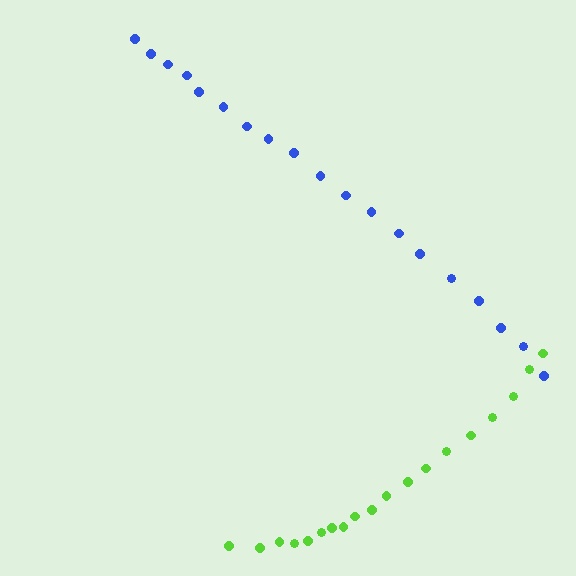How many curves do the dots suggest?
There are 2 distinct paths.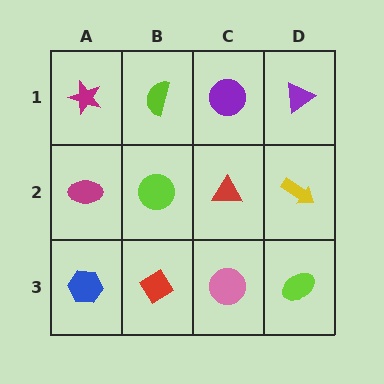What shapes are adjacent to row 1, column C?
A red triangle (row 2, column C), a lime semicircle (row 1, column B), a purple triangle (row 1, column D).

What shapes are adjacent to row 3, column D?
A yellow arrow (row 2, column D), a pink circle (row 3, column C).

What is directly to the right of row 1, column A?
A lime semicircle.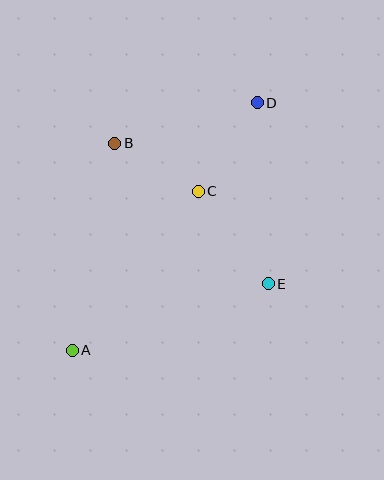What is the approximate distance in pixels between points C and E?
The distance between C and E is approximately 116 pixels.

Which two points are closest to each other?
Points B and C are closest to each other.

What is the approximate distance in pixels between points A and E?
The distance between A and E is approximately 207 pixels.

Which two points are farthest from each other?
Points A and D are farthest from each other.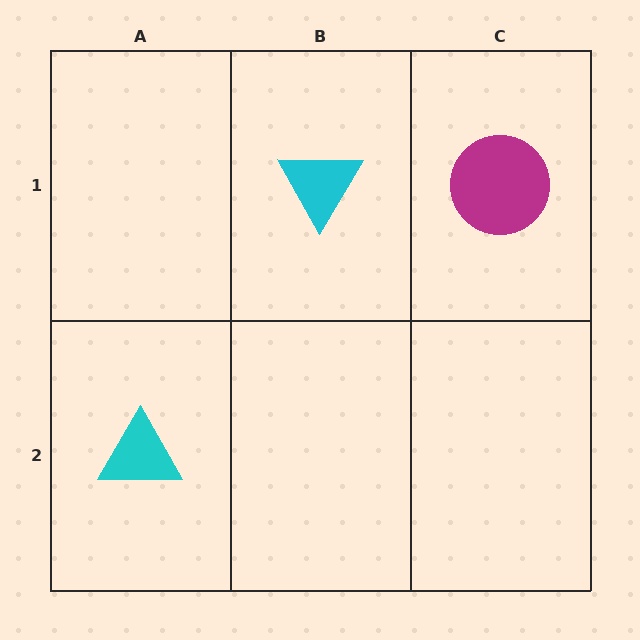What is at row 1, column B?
A cyan triangle.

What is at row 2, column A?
A cyan triangle.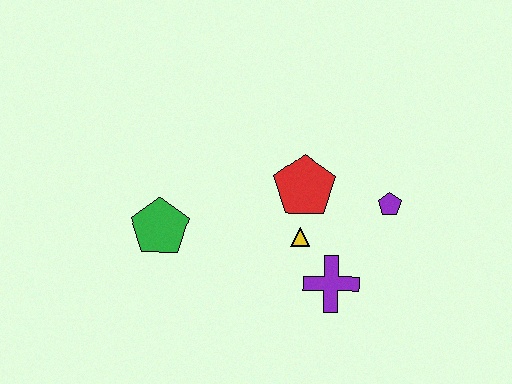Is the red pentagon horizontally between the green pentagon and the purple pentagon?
Yes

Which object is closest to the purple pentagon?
The red pentagon is closest to the purple pentagon.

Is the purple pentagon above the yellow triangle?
Yes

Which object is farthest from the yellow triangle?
The green pentagon is farthest from the yellow triangle.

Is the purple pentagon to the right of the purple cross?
Yes